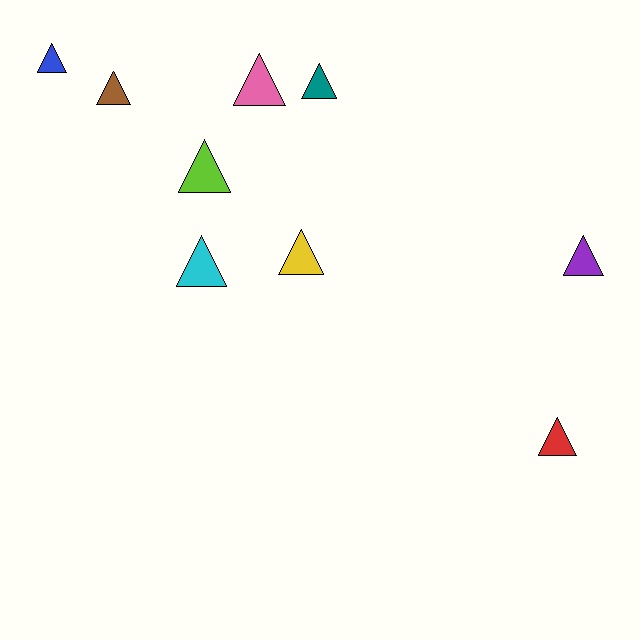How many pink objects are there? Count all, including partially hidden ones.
There is 1 pink object.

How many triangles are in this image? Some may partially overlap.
There are 9 triangles.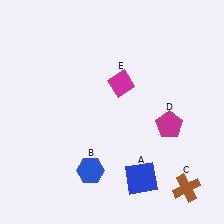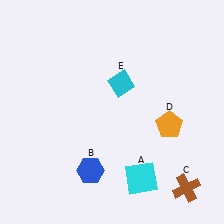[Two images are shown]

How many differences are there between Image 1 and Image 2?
There are 3 differences between the two images.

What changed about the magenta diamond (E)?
In Image 1, E is magenta. In Image 2, it changed to cyan.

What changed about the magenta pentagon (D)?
In Image 1, D is magenta. In Image 2, it changed to orange.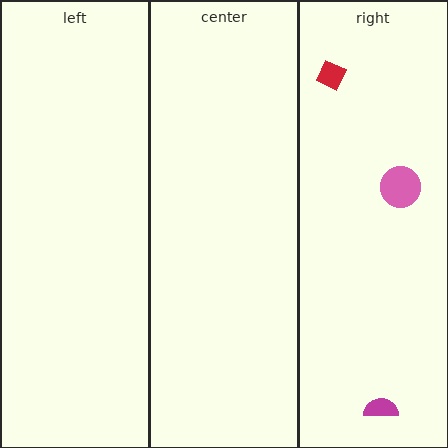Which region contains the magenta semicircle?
The right region.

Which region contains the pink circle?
The right region.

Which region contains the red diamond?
The right region.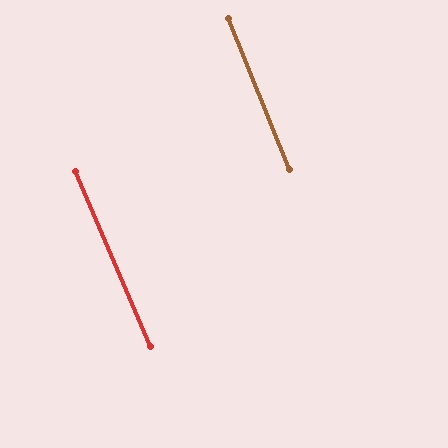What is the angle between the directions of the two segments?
Approximately 1 degree.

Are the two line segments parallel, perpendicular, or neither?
Parallel — their directions differ by only 1.1°.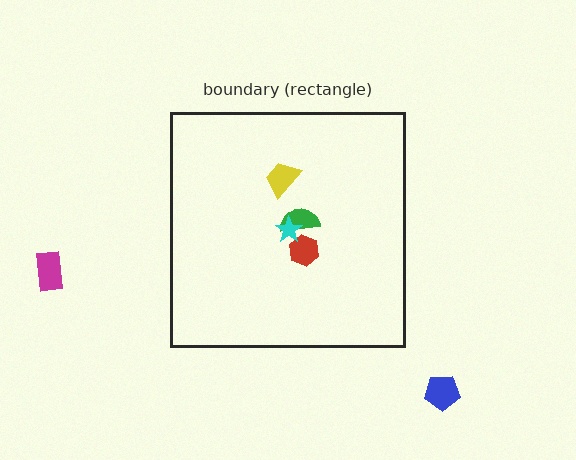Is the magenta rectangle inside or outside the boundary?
Outside.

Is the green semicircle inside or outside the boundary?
Inside.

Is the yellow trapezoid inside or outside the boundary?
Inside.